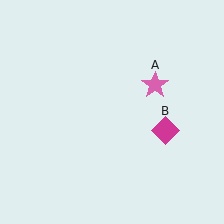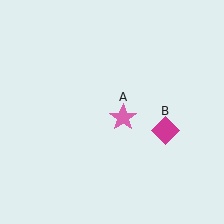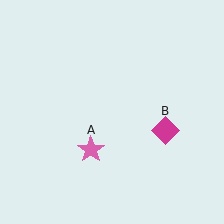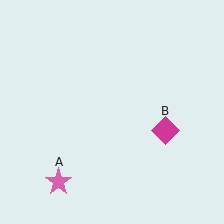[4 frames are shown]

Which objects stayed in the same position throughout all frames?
Magenta diamond (object B) remained stationary.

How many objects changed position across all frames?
1 object changed position: pink star (object A).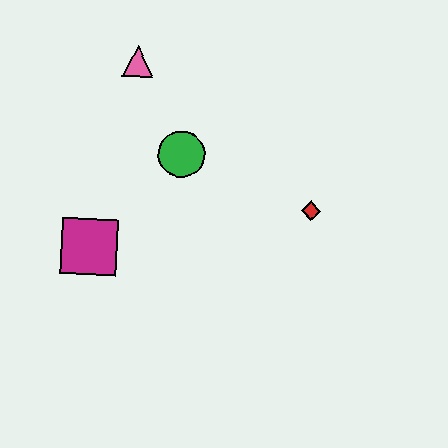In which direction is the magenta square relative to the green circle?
The magenta square is below the green circle.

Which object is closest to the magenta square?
The green circle is closest to the magenta square.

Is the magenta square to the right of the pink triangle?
No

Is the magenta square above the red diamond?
No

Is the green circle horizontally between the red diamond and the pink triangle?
Yes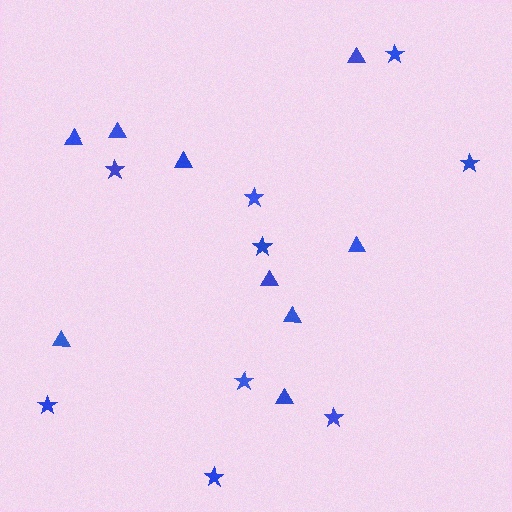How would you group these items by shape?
There are 2 groups: one group of triangles (9) and one group of stars (9).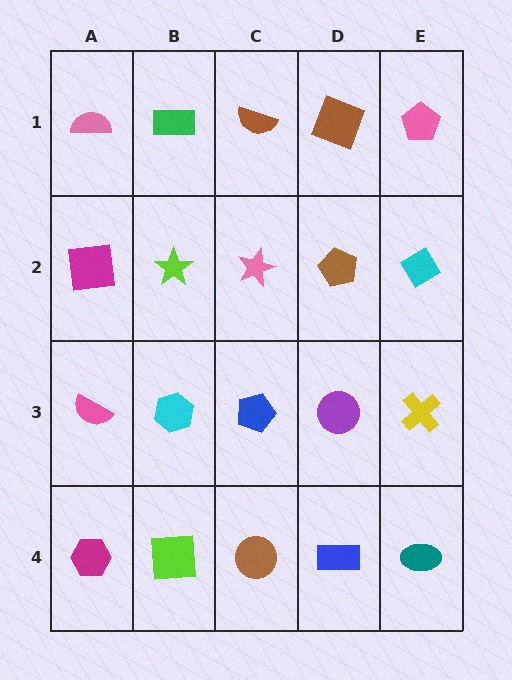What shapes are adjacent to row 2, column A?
A pink semicircle (row 1, column A), a pink semicircle (row 3, column A), a lime star (row 2, column B).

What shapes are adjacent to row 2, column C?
A brown semicircle (row 1, column C), a blue pentagon (row 3, column C), a lime star (row 2, column B), a brown pentagon (row 2, column D).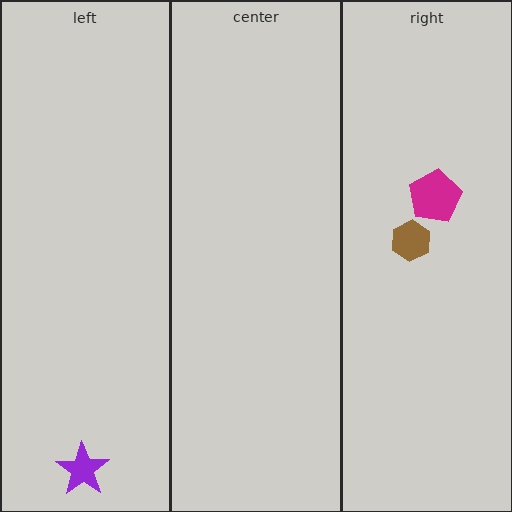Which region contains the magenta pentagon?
The right region.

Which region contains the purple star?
The left region.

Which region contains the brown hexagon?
The right region.